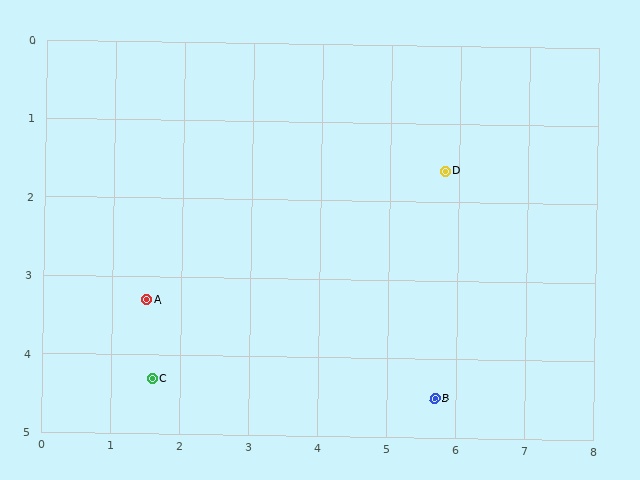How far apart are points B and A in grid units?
Points B and A are about 4.4 grid units apart.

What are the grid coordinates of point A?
Point A is at approximately (1.5, 3.3).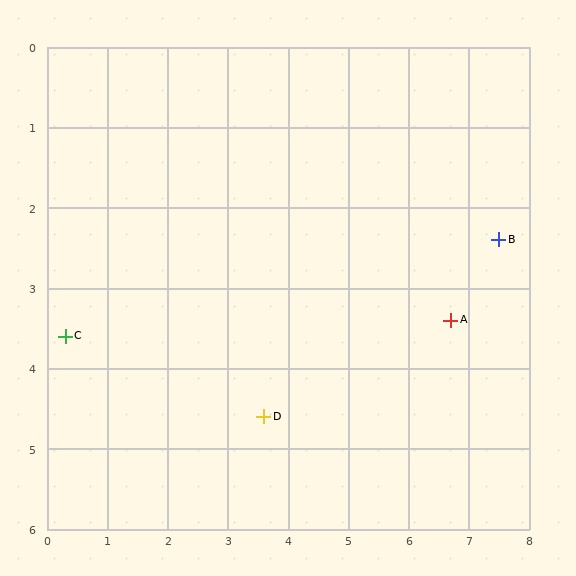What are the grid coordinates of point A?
Point A is at approximately (6.7, 3.4).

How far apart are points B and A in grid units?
Points B and A are about 1.3 grid units apart.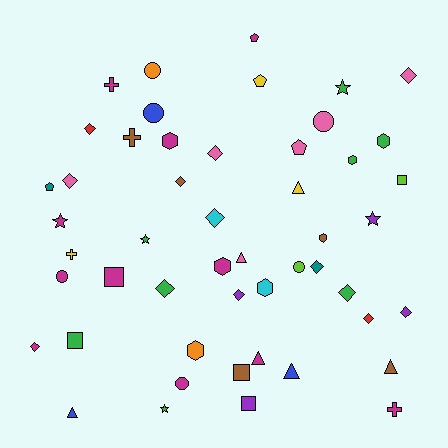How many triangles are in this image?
There are 6 triangles.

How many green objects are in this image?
There are 8 green objects.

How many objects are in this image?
There are 50 objects.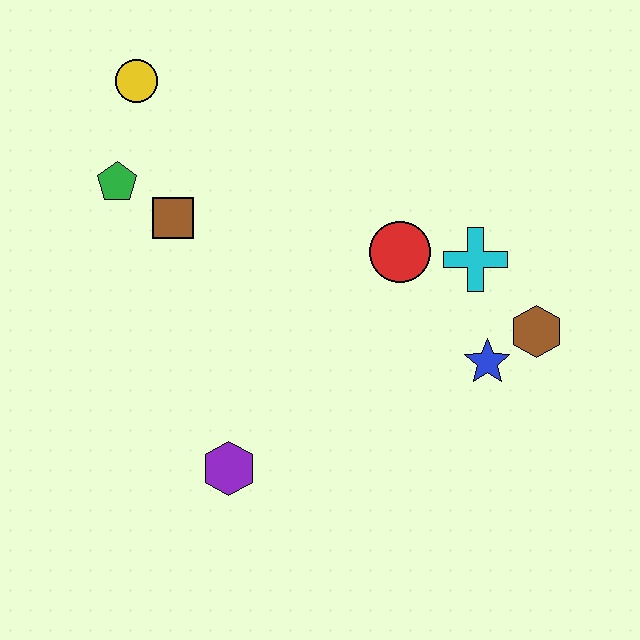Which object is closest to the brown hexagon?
The blue star is closest to the brown hexagon.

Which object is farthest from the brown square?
The brown hexagon is farthest from the brown square.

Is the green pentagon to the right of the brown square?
No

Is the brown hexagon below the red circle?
Yes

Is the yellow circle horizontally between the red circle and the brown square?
No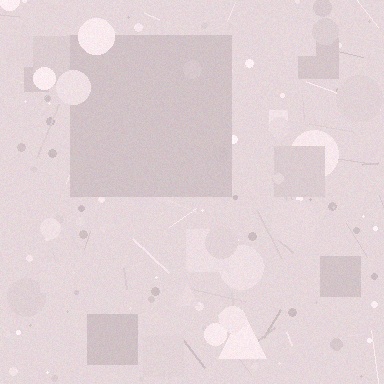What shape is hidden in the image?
A square is hidden in the image.